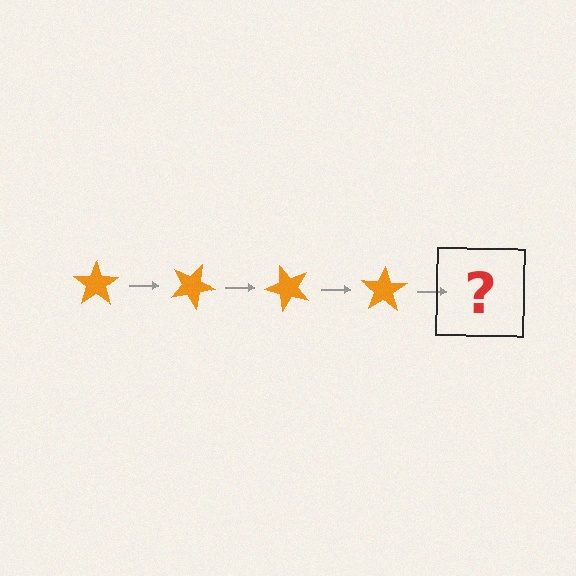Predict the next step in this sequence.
The next step is an orange star rotated 100 degrees.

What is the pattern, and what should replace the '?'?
The pattern is that the star rotates 25 degrees each step. The '?' should be an orange star rotated 100 degrees.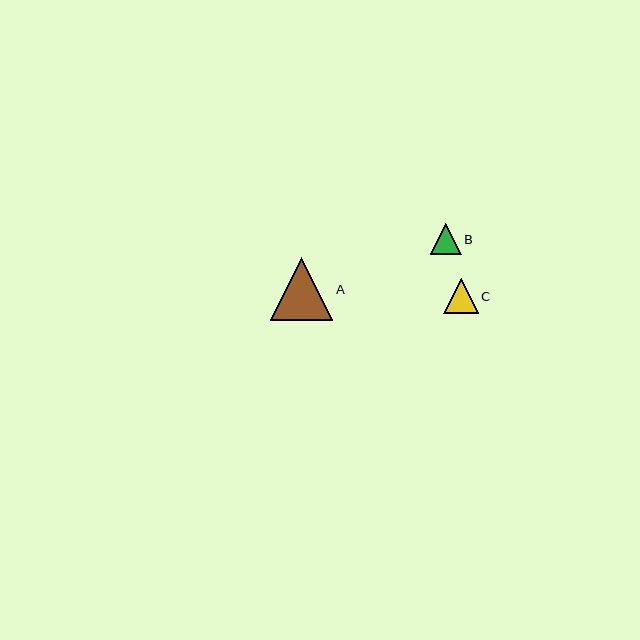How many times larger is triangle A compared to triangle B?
Triangle A is approximately 2.0 times the size of triangle B.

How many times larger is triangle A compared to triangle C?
Triangle A is approximately 1.8 times the size of triangle C.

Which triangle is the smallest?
Triangle B is the smallest with a size of approximately 31 pixels.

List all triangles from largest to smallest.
From largest to smallest: A, C, B.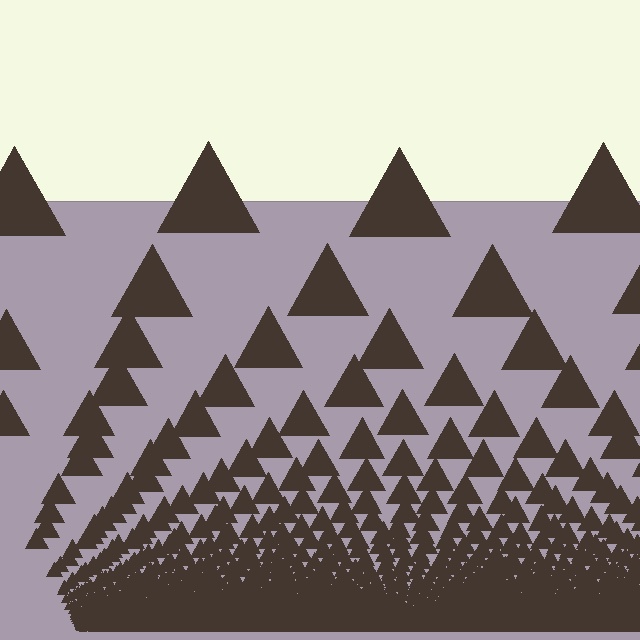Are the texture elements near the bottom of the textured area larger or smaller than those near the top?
Smaller. The gradient is inverted — elements near the bottom are smaller and denser.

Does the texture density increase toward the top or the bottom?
Density increases toward the bottom.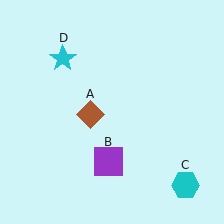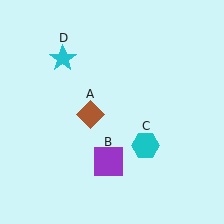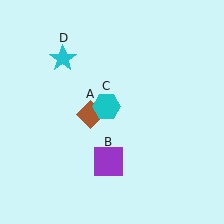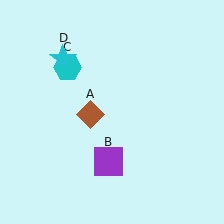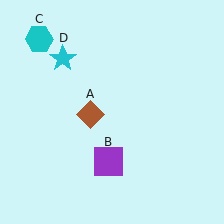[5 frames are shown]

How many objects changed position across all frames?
1 object changed position: cyan hexagon (object C).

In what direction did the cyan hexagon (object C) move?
The cyan hexagon (object C) moved up and to the left.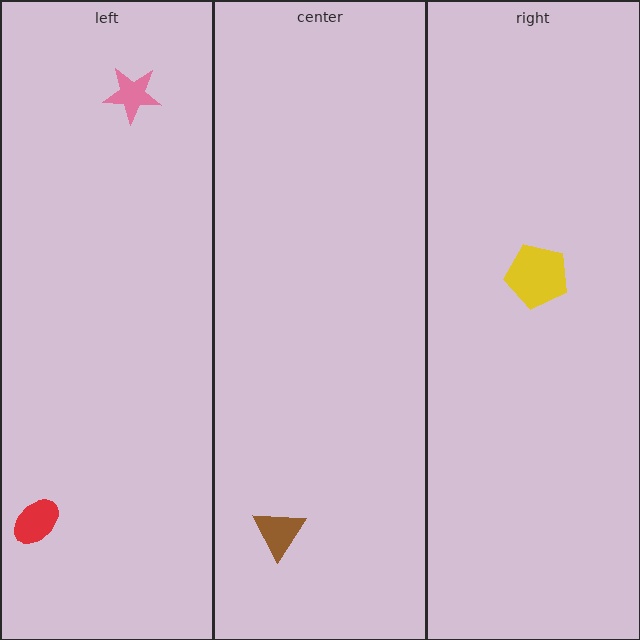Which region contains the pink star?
The left region.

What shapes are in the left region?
The red ellipse, the pink star.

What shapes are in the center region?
The brown triangle.